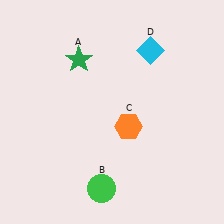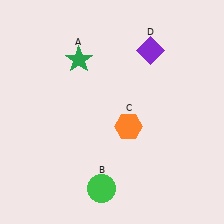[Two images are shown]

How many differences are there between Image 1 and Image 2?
There is 1 difference between the two images.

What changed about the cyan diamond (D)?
In Image 1, D is cyan. In Image 2, it changed to purple.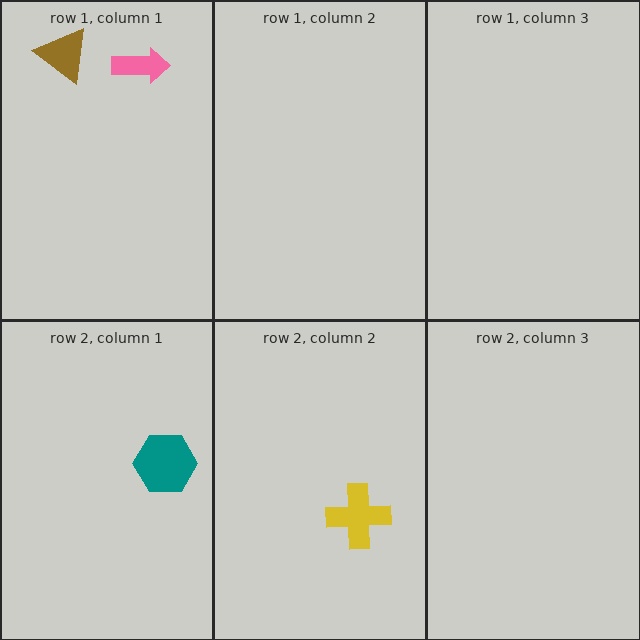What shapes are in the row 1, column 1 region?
The pink arrow, the brown triangle.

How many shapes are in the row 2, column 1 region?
1.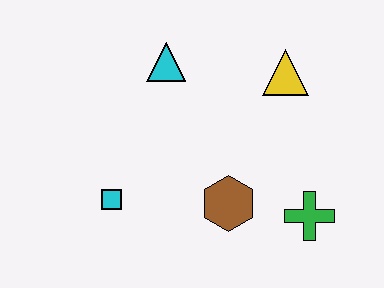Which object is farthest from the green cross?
The cyan triangle is farthest from the green cross.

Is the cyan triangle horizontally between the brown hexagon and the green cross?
No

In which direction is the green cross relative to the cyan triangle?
The green cross is below the cyan triangle.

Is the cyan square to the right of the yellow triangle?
No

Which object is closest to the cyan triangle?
The yellow triangle is closest to the cyan triangle.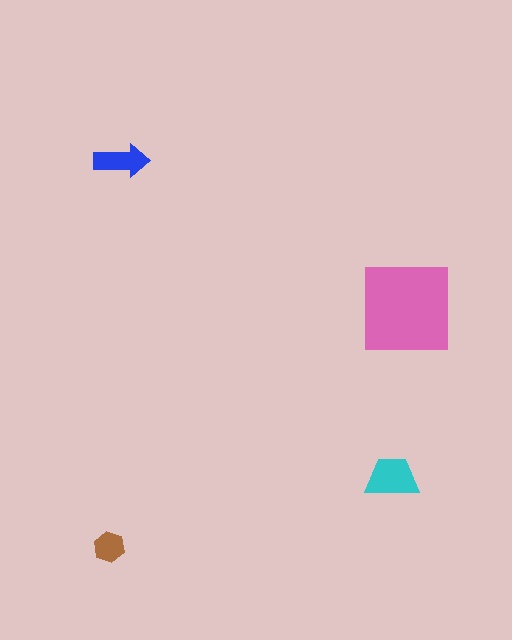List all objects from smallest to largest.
The brown hexagon, the blue arrow, the cyan trapezoid, the pink square.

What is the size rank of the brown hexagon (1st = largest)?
4th.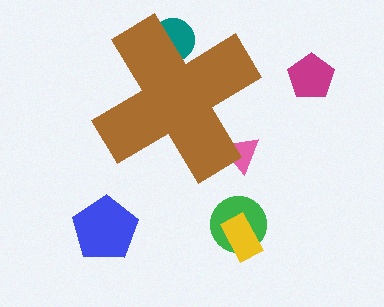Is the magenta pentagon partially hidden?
No, the magenta pentagon is fully visible.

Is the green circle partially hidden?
No, the green circle is fully visible.